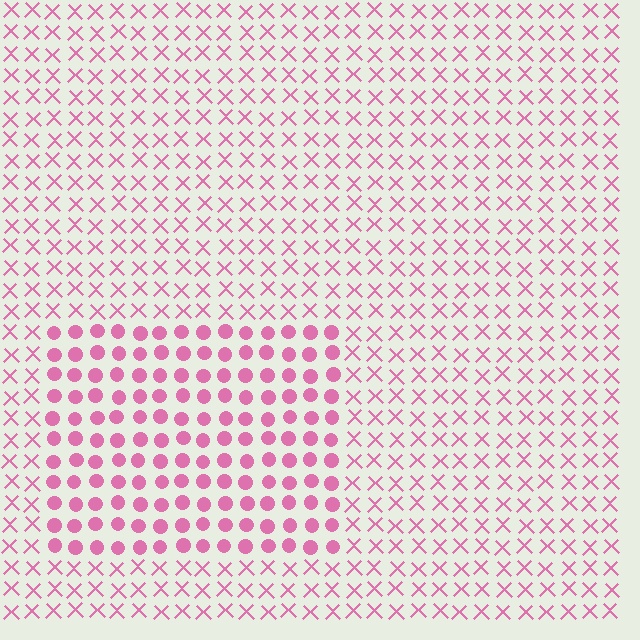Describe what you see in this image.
The image is filled with small pink elements arranged in a uniform grid. A rectangle-shaped region contains circles, while the surrounding area contains X marks. The boundary is defined purely by the change in element shape.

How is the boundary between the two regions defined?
The boundary is defined by a change in element shape: circles inside vs. X marks outside. All elements share the same color and spacing.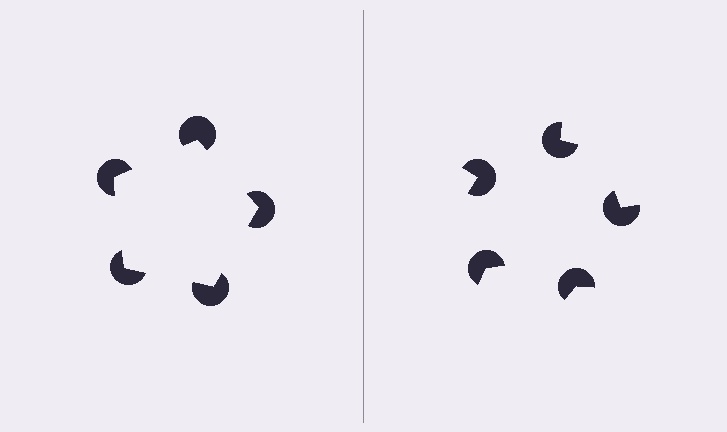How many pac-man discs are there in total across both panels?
10 — 5 on each side.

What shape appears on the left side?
An illusory pentagon.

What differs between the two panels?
The pac-man discs are positioned identically on both sides; only the wedge orientations differ. On the left they align to a pentagon; on the right they are misaligned.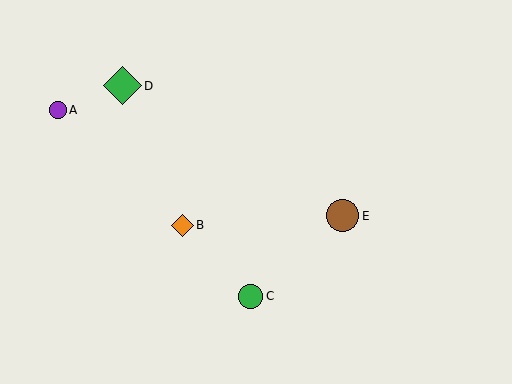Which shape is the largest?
The green diamond (labeled D) is the largest.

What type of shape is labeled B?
Shape B is an orange diamond.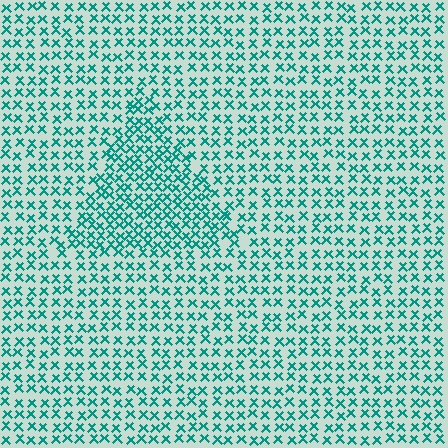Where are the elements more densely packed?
The elements are more densely packed inside the triangle boundary.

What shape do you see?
I see a triangle.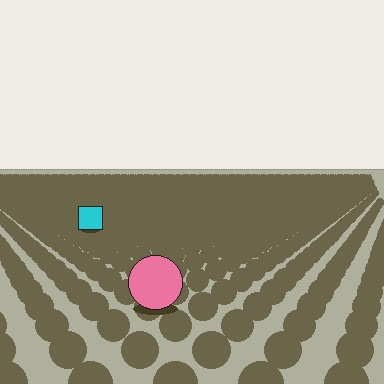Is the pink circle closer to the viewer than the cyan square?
Yes. The pink circle is closer — you can tell from the texture gradient: the ground texture is coarser near it.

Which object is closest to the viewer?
The pink circle is closest. The texture marks near it are larger and more spread out.